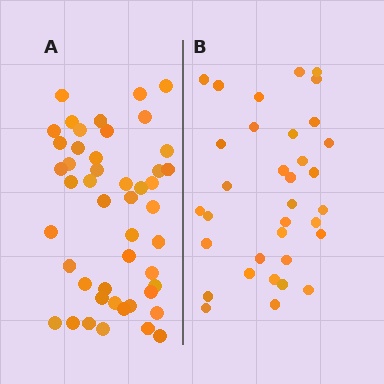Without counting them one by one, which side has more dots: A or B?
Region A (the left region) has more dots.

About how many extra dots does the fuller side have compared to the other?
Region A has approximately 15 more dots than region B.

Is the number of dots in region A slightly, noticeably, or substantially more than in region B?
Region A has noticeably more, but not dramatically so. The ratio is roughly 1.4 to 1.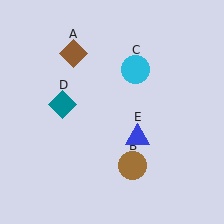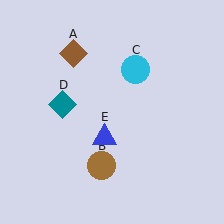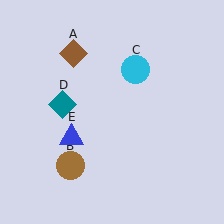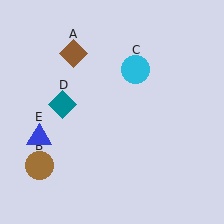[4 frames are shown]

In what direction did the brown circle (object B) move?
The brown circle (object B) moved left.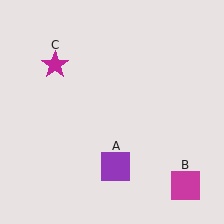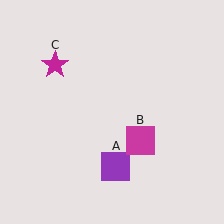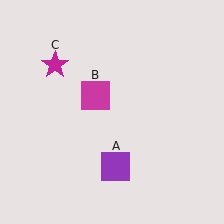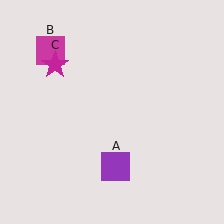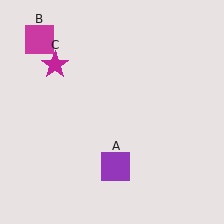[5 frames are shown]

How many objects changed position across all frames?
1 object changed position: magenta square (object B).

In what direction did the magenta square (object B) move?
The magenta square (object B) moved up and to the left.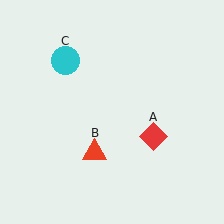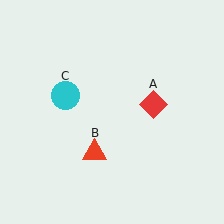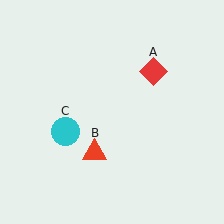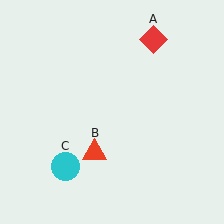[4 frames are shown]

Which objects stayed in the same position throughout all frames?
Red triangle (object B) remained stationary.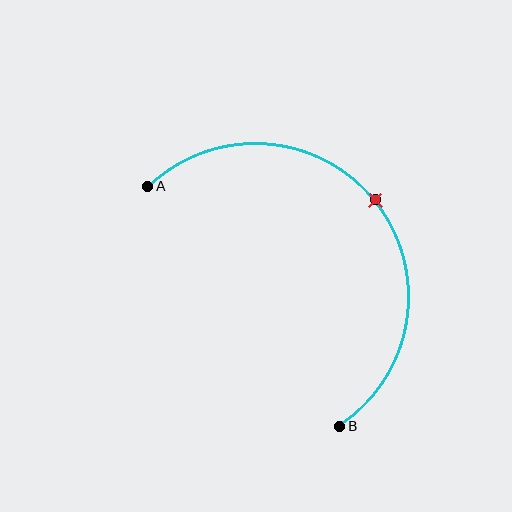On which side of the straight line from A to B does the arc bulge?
The arc bulges above and to the right of the straight line connecting A and B.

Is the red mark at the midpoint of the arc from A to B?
Yes. The red mark lies on the arc at equal arc-length from both A and B — it is the arc midpoint.